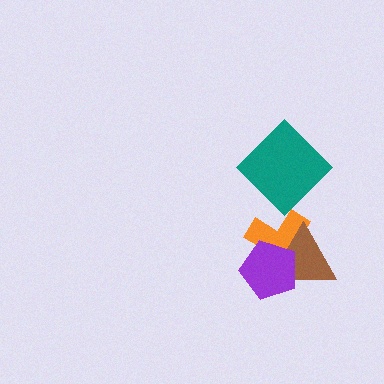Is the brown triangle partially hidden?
Yes, it is partially covered by another shape.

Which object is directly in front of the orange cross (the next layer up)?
The brown triangle is directly in front of the orange cross.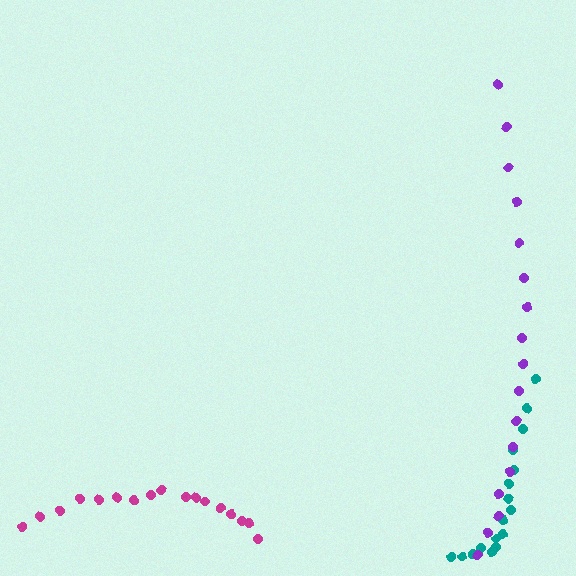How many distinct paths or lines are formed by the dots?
There are 3 distinct paths.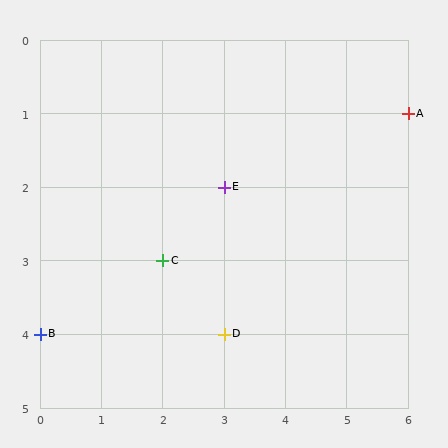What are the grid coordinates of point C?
Point C is at grid coordinates (2, 3).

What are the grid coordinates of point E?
Point E is at grid coordinates (3, 2).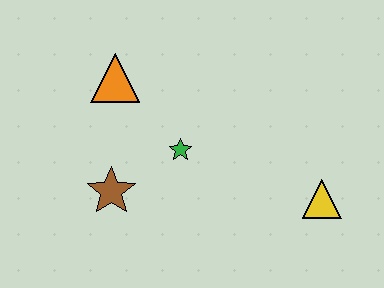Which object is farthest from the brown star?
The yellow triangle is farthest from the brown star.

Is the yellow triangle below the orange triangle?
Yes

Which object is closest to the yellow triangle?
The green star is closest to the yellow triangle.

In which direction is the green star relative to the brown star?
The green star is to the right of the brown star.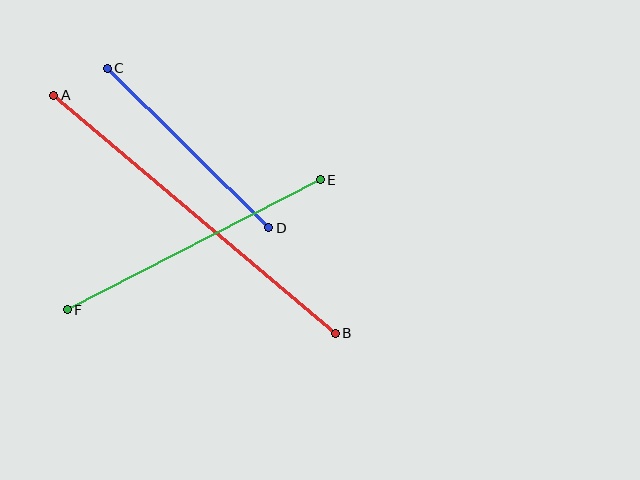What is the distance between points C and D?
The distance is approximately 227 pixels.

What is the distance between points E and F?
The distance is approximately 284 pixels.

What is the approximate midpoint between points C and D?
The midpoint is at approximately (188, 148) pixels.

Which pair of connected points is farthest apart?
Points A and B are farthest apart.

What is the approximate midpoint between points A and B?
The midpoint is at approximately (195, 214) pixels.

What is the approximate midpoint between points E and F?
The midpoint is at approximately (194, 245) pixels.